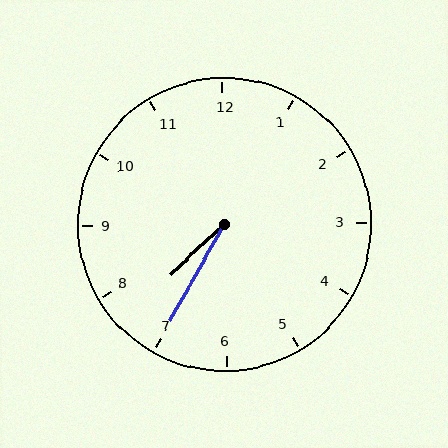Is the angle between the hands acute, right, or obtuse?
It is acute.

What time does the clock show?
7:35.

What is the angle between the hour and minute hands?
Approximately 18 degrees.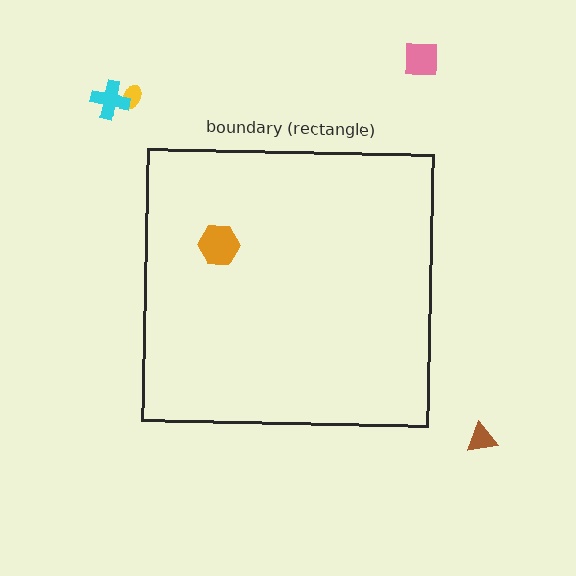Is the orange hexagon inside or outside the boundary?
Inside.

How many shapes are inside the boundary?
1 inside, 4 outside.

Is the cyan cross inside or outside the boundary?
Outside.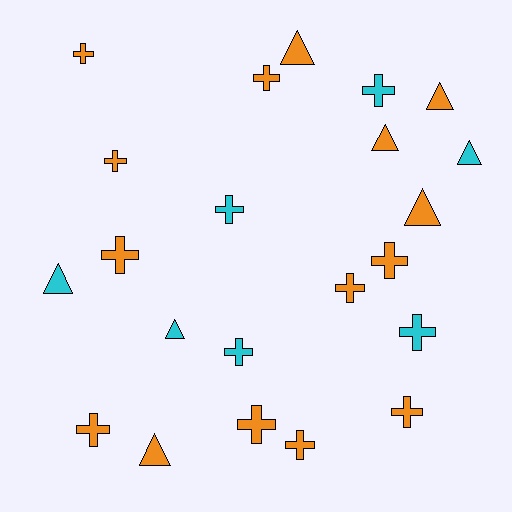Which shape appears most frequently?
Cross, with 14 objects.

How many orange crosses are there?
There are 10 orange crosses.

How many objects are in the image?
There are 22 objects.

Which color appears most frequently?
Orange, with 15 objects.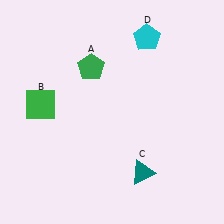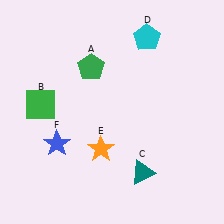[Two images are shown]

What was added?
An orange star (E), a blue star (F) were added in Image 2.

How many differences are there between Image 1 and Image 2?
There are 2 differences between the two images.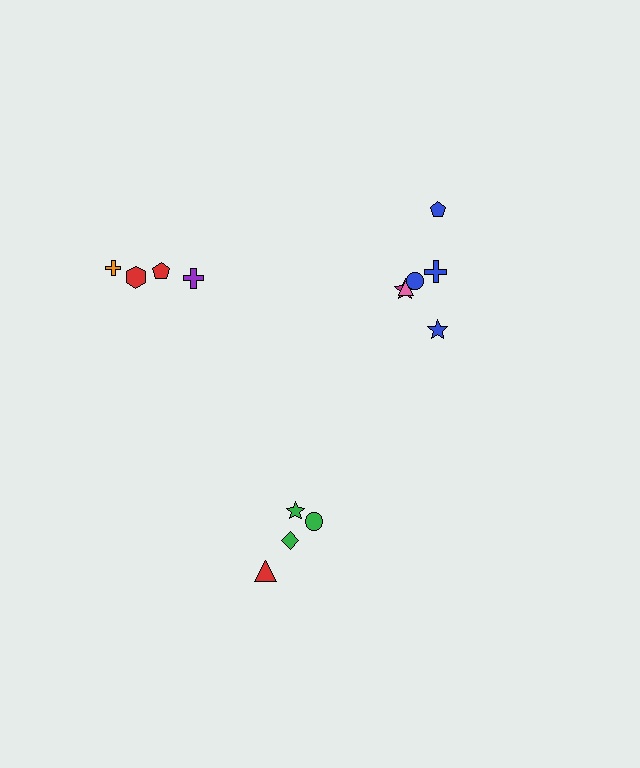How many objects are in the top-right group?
There are 6 objects.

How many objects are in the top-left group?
There are 4 objects.